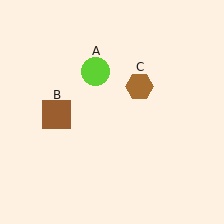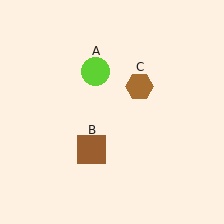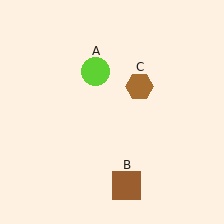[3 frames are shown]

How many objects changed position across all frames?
1 object changed position: brown square (object B).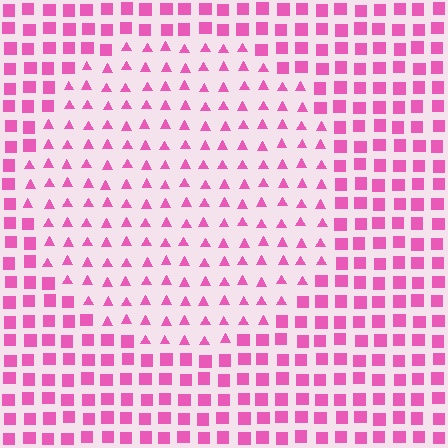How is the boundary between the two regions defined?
The boundary is defined by a change in element shape: triangles inside vs. squares outside. All elements share the same color and spacing.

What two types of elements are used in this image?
The image uses triangles inside the circle region and squares outside it.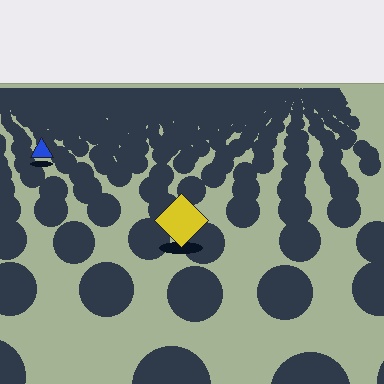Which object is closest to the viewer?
The yellow diamond is closest. The texture marks near it are larger and more spread out.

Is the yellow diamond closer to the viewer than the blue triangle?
Yes. The yellow diamond is closer — you can tell from the texture gradient: the ground texture is coarser near it.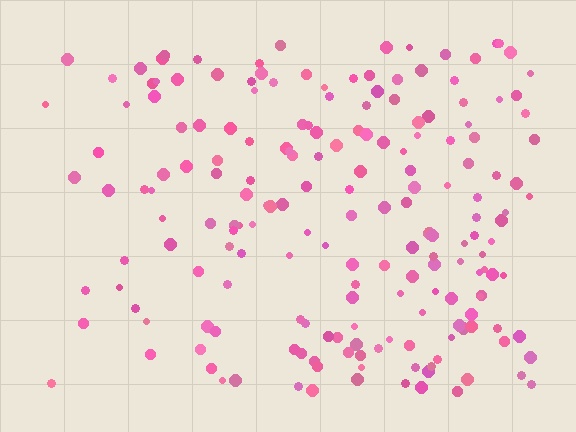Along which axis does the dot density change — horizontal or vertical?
Horizontal.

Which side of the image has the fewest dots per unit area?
The left.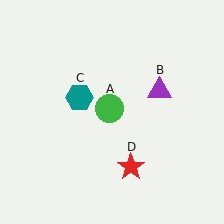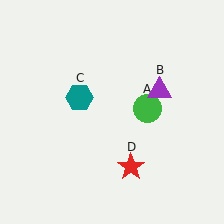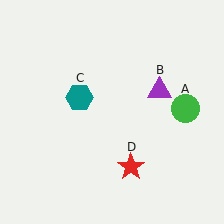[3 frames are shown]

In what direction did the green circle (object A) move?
The green circle (object A) moved right.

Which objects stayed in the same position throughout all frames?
Purple triangle (object B) and teal hexagon (object C) and red star (object D) remained stationary.